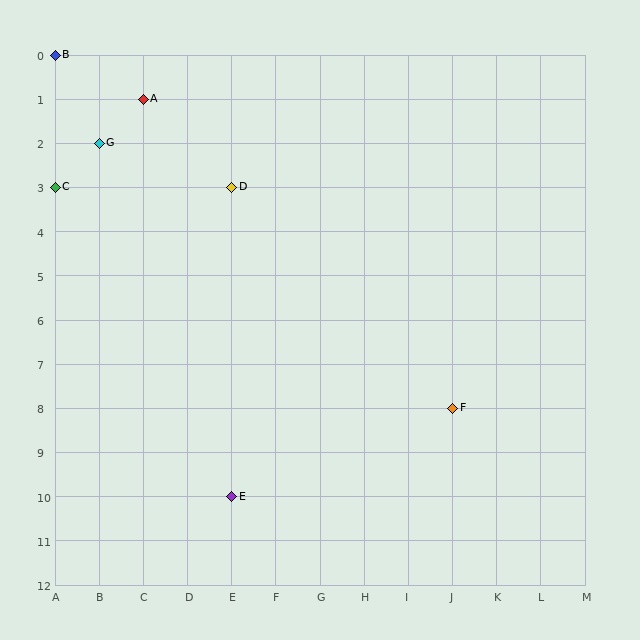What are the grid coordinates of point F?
Point F is at grid coordinates (J, 8).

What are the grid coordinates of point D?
Point D is at grid coordinates (E, 3).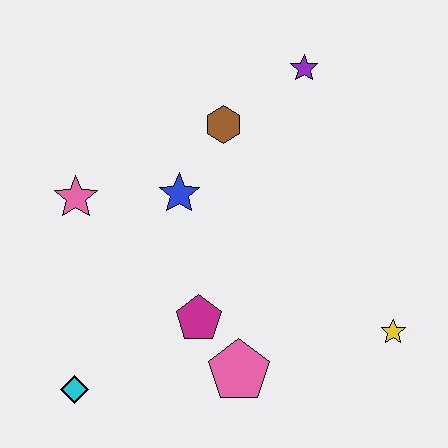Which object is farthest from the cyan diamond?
The purple star is farthest from the cyan diamond.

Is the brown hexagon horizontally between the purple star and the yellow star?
No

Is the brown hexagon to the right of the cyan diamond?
Yes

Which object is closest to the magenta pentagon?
The pink pentagon is closest to the magenta pentagon.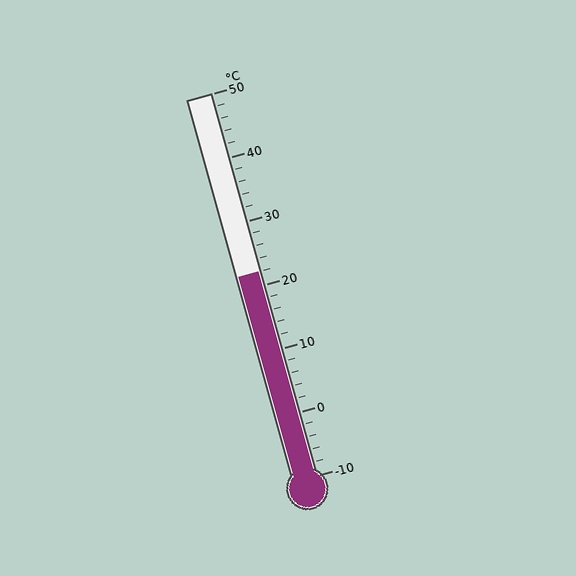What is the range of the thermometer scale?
The thermometer scale ranges from -10°C to 50°C.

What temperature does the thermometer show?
The thermometer shows approximately 22°C.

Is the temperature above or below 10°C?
The temperature is above 10°C.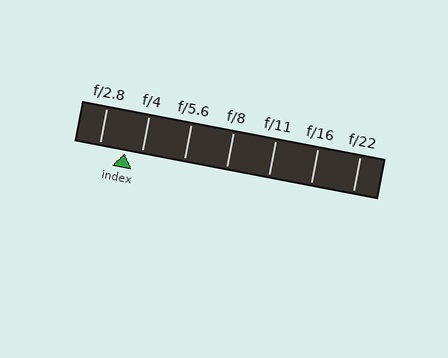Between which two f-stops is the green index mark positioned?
The index mark is between f/2.8 and f/4.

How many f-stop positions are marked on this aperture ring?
There are 7 f-stop positions marked.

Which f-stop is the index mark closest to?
The index mark is closest to f/4.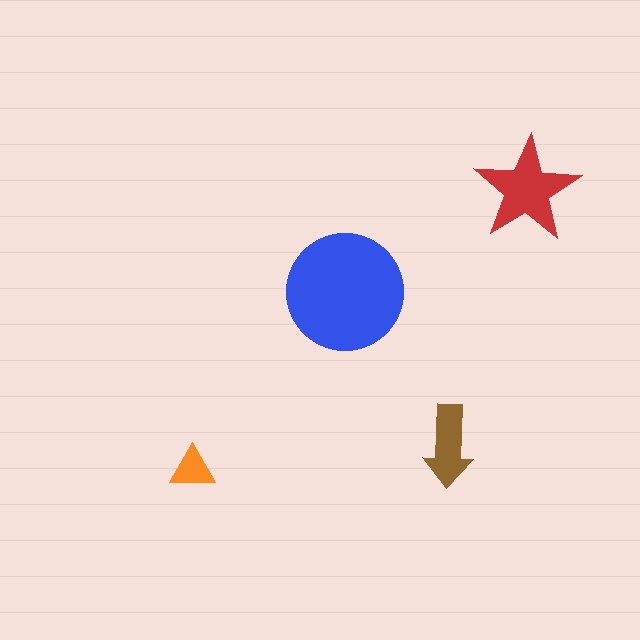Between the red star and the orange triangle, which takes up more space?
The red star.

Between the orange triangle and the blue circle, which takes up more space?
The blue circle.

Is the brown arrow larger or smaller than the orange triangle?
Larger.